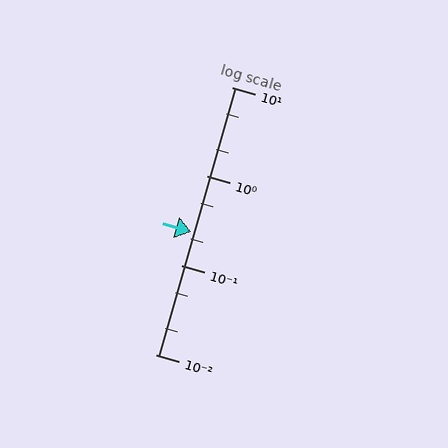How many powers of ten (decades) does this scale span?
The scale spans 3 decades, from 0.01 to 10.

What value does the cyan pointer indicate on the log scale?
The pointer indicates approximately 0.24.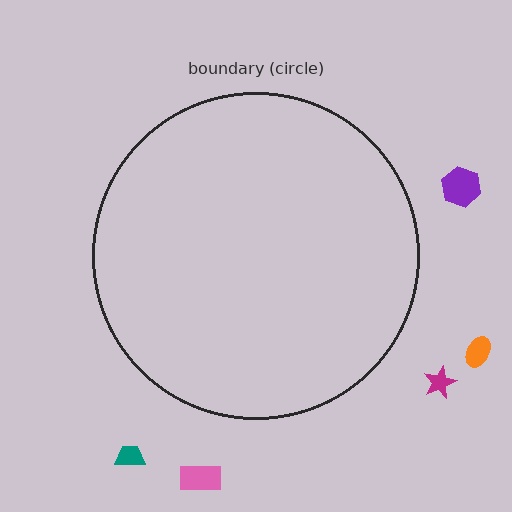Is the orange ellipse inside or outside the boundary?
Outside.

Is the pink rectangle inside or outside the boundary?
Outside.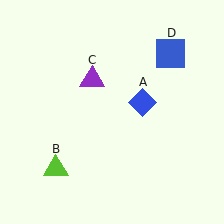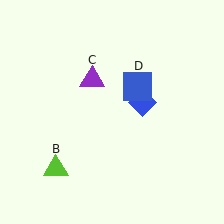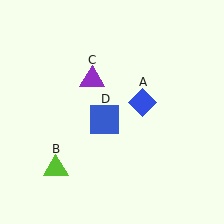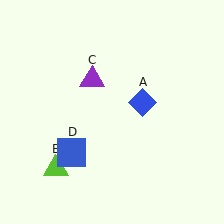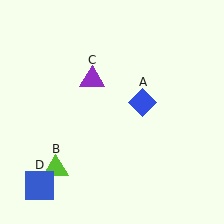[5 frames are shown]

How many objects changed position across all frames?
1 object changed position: blue square (object D).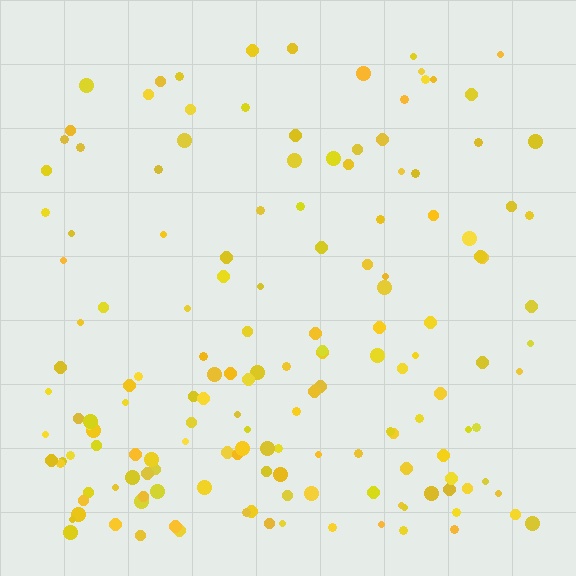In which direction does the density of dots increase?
From top to bottom, with the bottom side densest.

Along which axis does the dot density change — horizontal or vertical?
Vertical.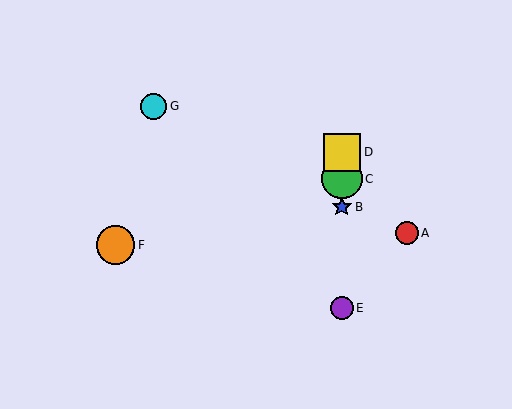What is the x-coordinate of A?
Object A is at x≈407.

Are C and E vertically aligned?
Yes, both are at x≈342.